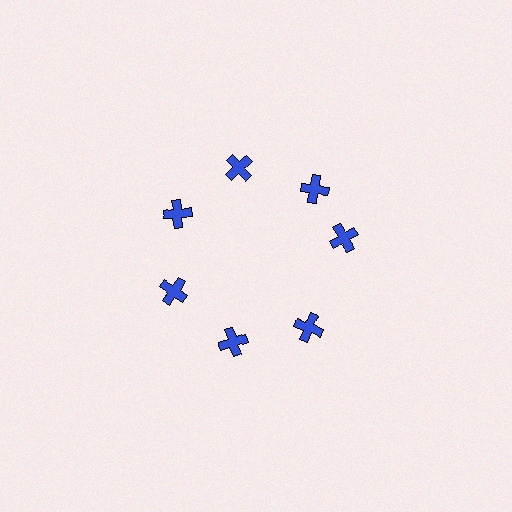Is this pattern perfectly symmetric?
No. The 7 blue crosses are arranged in a ring, but one element near the 3 o'clock position is rotated out of alignment along the ring, breaking the 7-fold rotational symmetry.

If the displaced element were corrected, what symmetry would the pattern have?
It would have 7-fold rotational symmetry — the pattern would map onto itself every 51 degrees.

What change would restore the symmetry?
The symmetry would be restored by rotating it back into even spacing with its neighbors so that all 7 crosses sit at equal angles and equal distance from the center.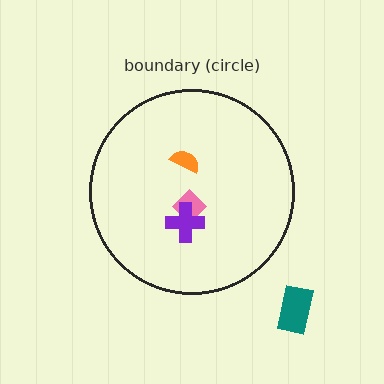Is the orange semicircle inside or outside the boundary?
Inside.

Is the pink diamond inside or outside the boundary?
Inside.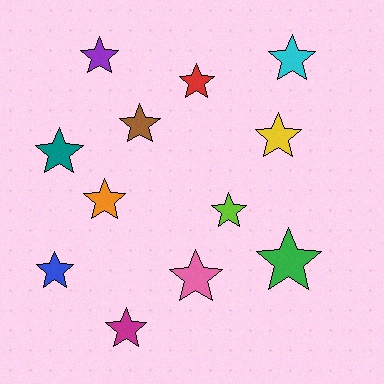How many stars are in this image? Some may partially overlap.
There are 12 stars.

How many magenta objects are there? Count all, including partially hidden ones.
There is 1 magenta object.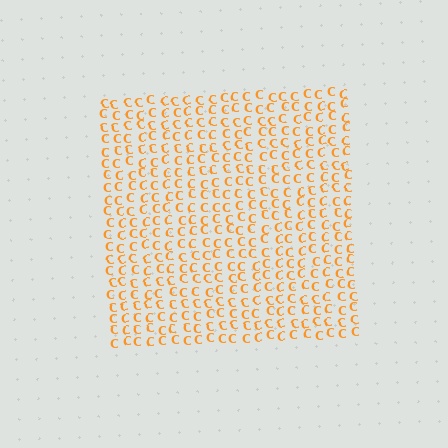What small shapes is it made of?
It is made of small letter C's.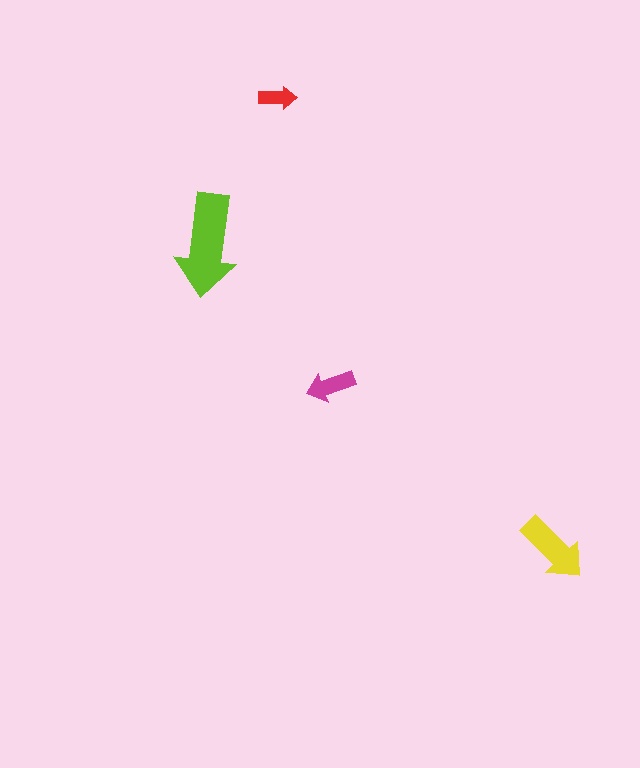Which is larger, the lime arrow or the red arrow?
The lime one.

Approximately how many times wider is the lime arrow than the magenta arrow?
About 2 times wider.